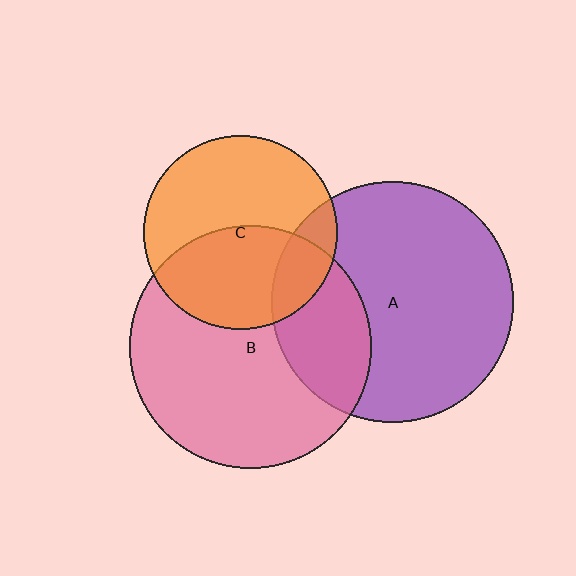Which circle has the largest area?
Circle B (pink).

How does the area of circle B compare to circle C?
Approximately 1.6 times.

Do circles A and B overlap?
Yes.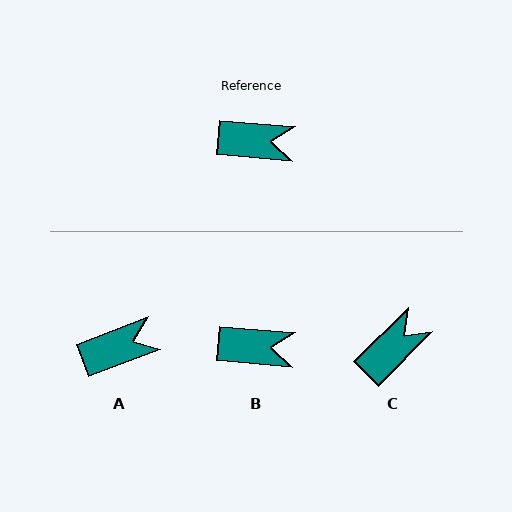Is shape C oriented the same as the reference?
No, it is off by about 50 degrees.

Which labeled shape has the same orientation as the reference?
B.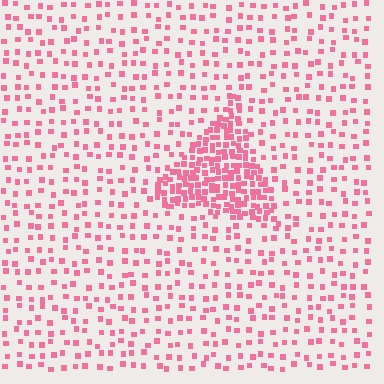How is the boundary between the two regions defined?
The boundary is defined by a change in element density (approximately 3.0x ratio). All elements are the same color, size, and shape.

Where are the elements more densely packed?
The elements are more densely packed inside the triangle boundary.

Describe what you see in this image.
The image contains small pink elements arranged at two different densities. A triangle-shaped region is visible where the elements are more densely packed than the surrounding area.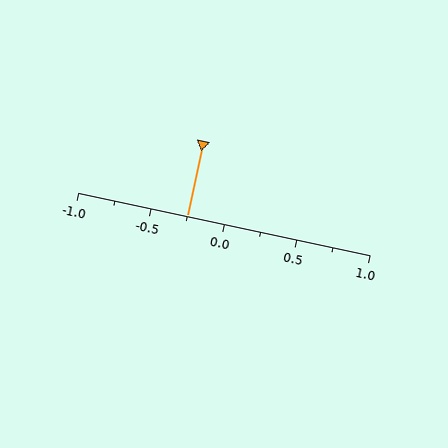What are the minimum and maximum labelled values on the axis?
The axis runs from -1.0 to 1.0.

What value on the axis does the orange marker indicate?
The marker indicates approximately -0.25.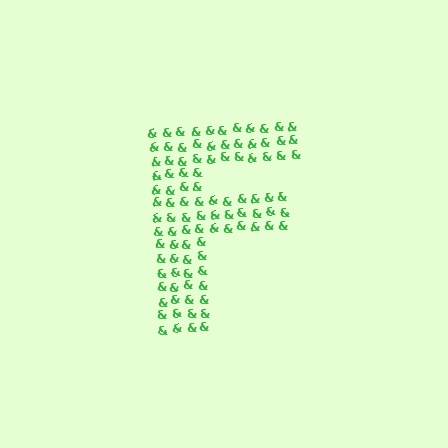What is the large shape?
The large shape is the letter F.